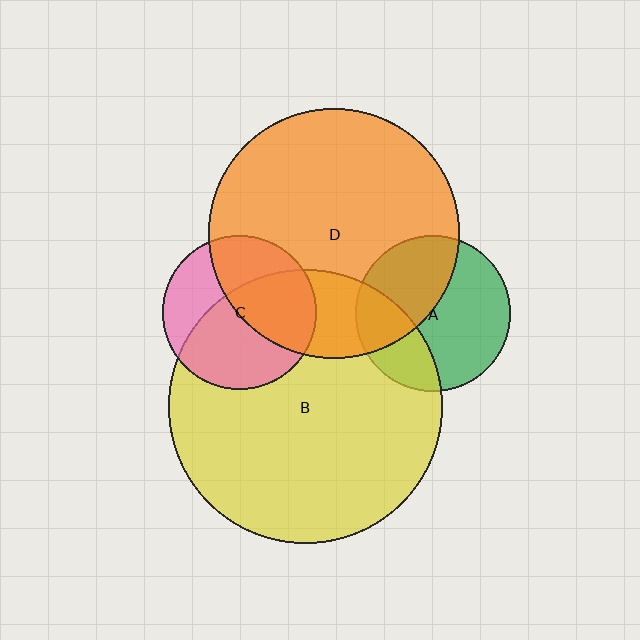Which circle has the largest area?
Circle B (yellow).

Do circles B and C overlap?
Yes.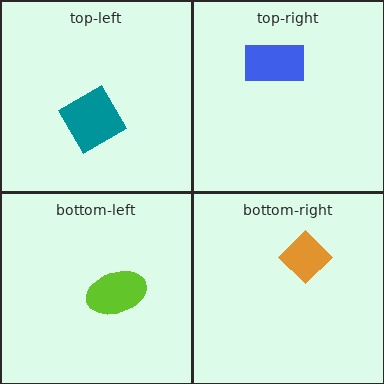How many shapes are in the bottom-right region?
1.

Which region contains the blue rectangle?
The top-right region.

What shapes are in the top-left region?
The teal diamond.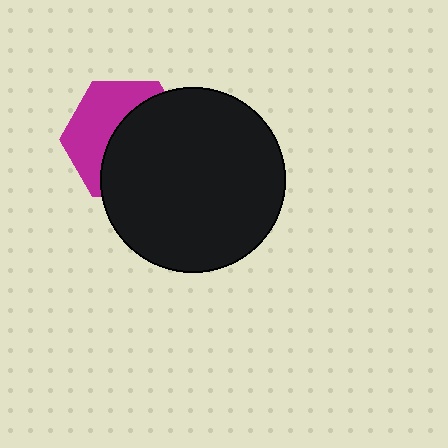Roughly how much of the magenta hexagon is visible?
A small part of it is visible (roughly 43%).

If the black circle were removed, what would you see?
You would see the complete magenta hexagon.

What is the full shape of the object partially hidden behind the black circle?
The partially hidden object is a magenta hexagon.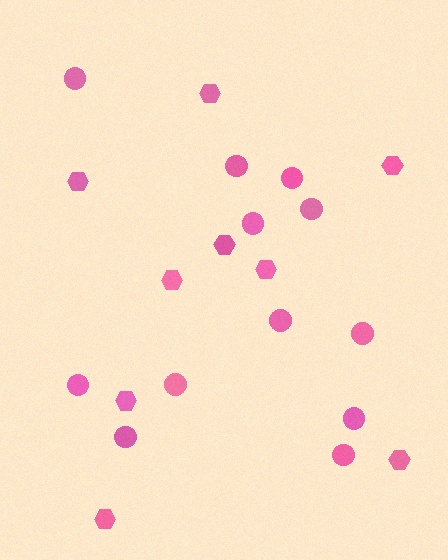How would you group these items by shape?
There are 2 groups: one group of hexagons (9) and one group of circles (12).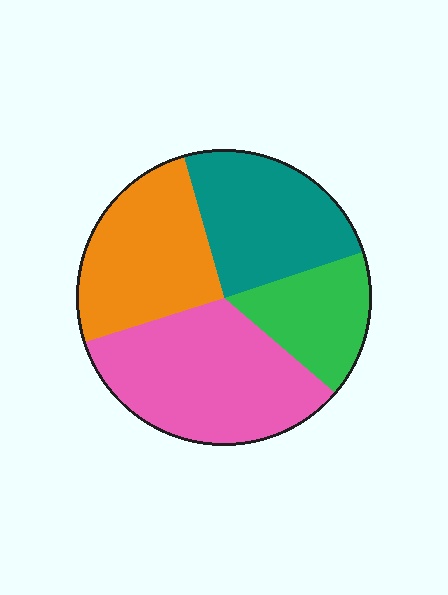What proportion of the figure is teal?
Teal takes up about one quarter (1/4) of the figure.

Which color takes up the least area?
Green, at roughly 15%.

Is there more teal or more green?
Teal.